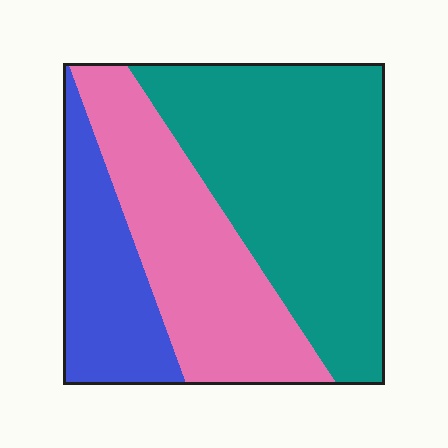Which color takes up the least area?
Blue, at roughly 20%.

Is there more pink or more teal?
Teal.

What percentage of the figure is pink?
Pink covers around 30% of the figure.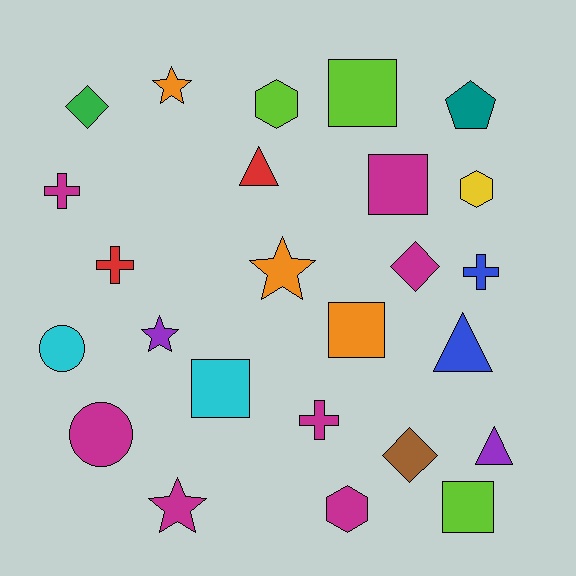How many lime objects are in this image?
There are 3 lime objects.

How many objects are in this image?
There are 25 objects.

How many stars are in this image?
There are 4 stars.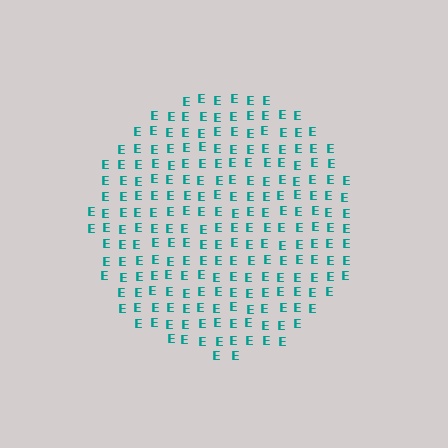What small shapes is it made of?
It is made of small letter E's.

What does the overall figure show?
The overall figure shows a circle.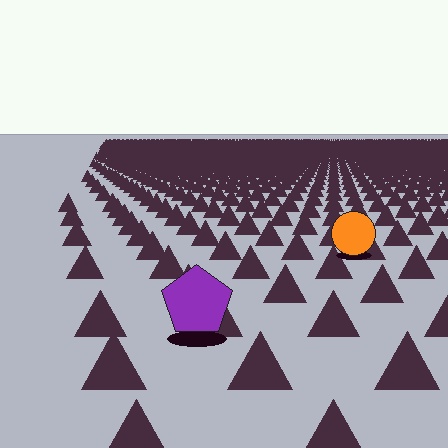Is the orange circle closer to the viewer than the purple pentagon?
No. The purple pentagon is closer — you can tell from the texture gradient: the ground texture is coarser near it.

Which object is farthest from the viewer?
The orange circle is farthest from the viewer. It appears smaller and the ground texture around it is denser.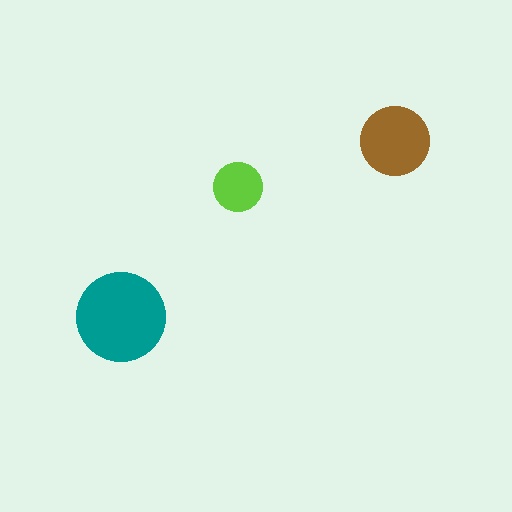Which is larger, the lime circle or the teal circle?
The teal one.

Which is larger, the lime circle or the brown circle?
The brown one.